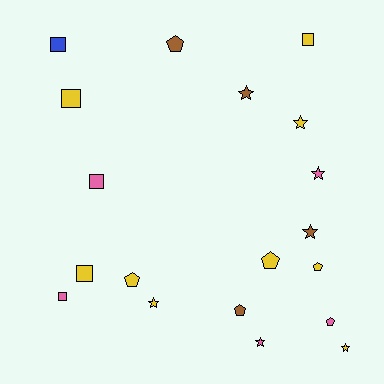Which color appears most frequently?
Yellow, with 9 objects.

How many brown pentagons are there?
There are 2 brown pentagons.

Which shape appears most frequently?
Star, with 7 objects.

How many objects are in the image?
There are 19 objects.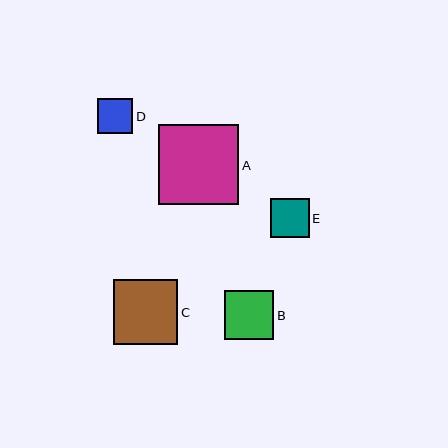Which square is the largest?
Square A is the largest with a size of approximately 81 pixels.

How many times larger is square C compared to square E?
Square C is approximately 1.7 times the size of square E.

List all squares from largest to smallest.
From largest to smallest: A, C, B, E, D.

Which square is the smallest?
Square D is the smallest with a size of approximately 36 pixels.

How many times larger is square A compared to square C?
Square A is approximately 1.2 times the size of square C.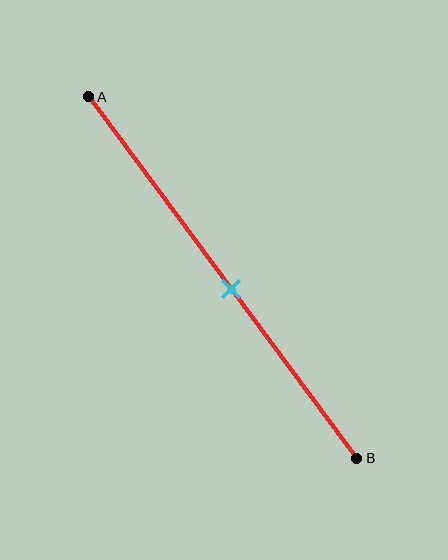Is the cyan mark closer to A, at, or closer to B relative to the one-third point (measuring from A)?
The cyan mark is closer to point B than the one-third point of segment AB.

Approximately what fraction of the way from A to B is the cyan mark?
The cyan mark is approximately 55% of the way from A to B.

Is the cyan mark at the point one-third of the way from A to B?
No, the mark is at about 55% from A, not at the 33% one-third point.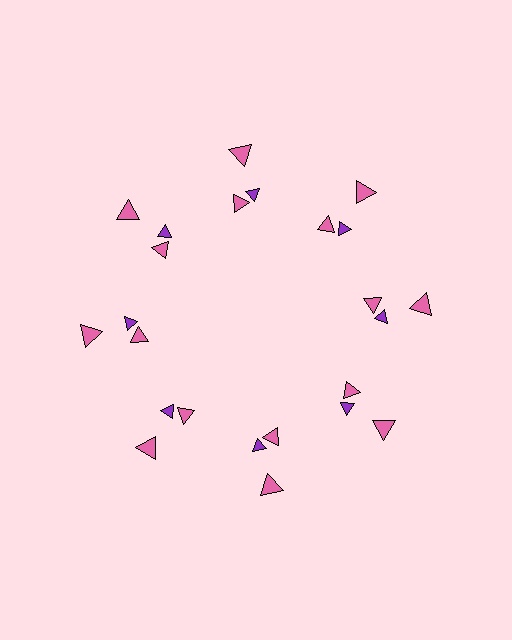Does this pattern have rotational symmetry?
Yes, this pattern has 8-fold rotational symmetry. It looks the same after rotating 45 degrees around the center.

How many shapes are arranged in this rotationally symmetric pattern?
There are 24 shapes, arranged in 8 groups of 3.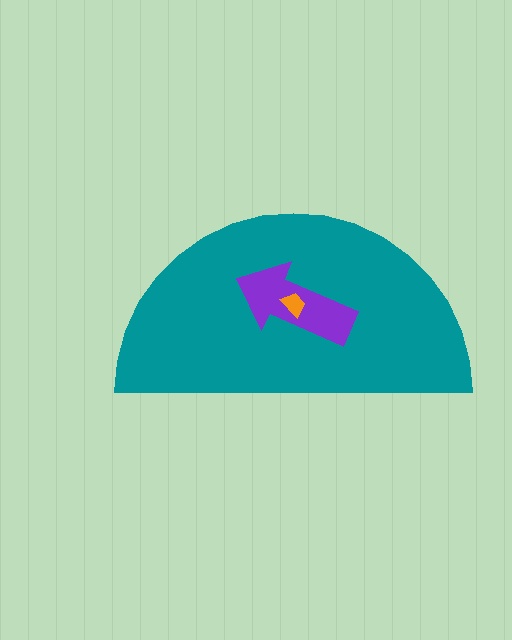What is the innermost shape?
The orange trapezoid.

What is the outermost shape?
The teal semicircle.